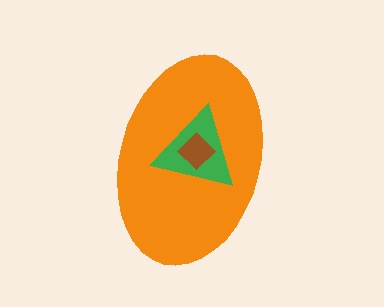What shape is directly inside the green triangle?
The brown diamond.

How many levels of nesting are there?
3.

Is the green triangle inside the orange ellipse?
Yes.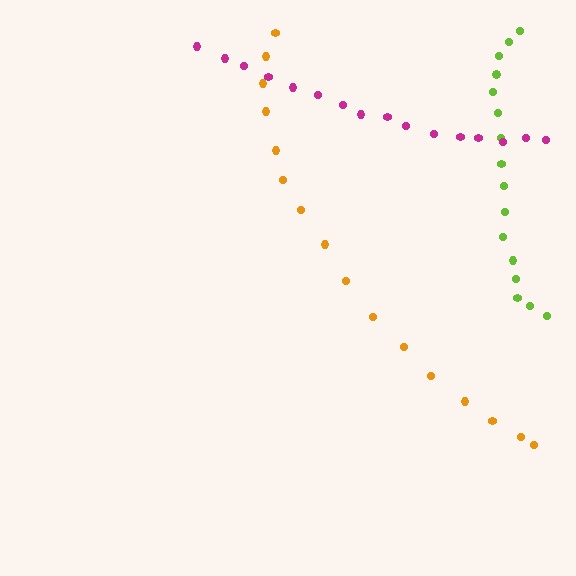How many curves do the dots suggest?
There are 3 distinct paths.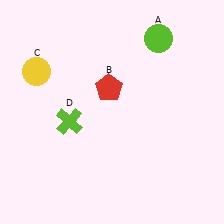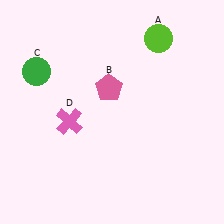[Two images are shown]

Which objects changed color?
B changed from red to pink. C changed from yellow to green. D changed from lime to pink.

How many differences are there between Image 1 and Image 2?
There are 3 differences between the two images.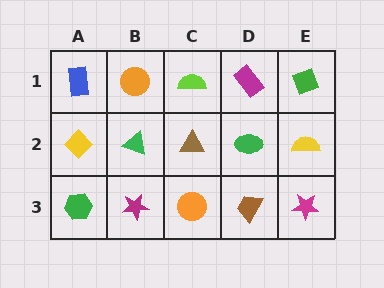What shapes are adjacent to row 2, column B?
An orange circle (row 1, column B), a magenta star (row 3, column B), a yellow diamond (row 2, column A), a brown triangle (row 2, column C).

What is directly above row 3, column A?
A yellow diamond.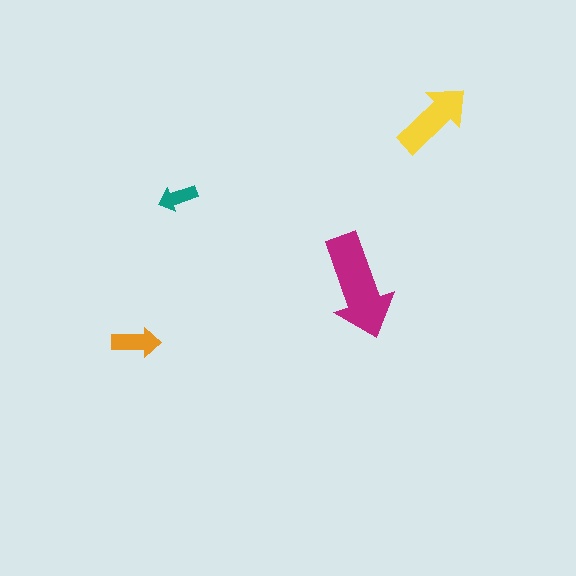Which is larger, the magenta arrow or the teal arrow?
The magenta one.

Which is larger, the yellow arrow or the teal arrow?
The yellow one.